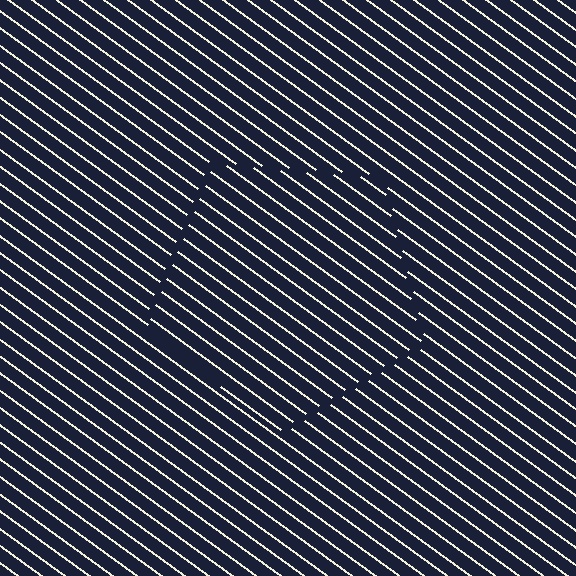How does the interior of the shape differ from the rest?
The interior of the shape contains the same grating, shifted by half a period — the contour is defined by the phase discontinuity where line-ends from the inner and outer gratings abut.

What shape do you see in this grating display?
An illusory pentagon. The interior of the shape contains the same grating, shifted by half a period — the contour is defined by the phase discontinuity where line-ends from the inner and outer gratings abut.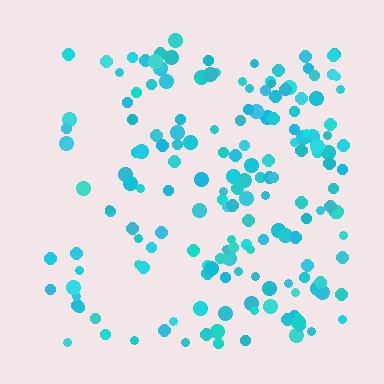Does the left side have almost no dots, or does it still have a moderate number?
Still a moderate number, just noticeably fewer than the right.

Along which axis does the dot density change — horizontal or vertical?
Horizontal.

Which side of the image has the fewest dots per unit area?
The left.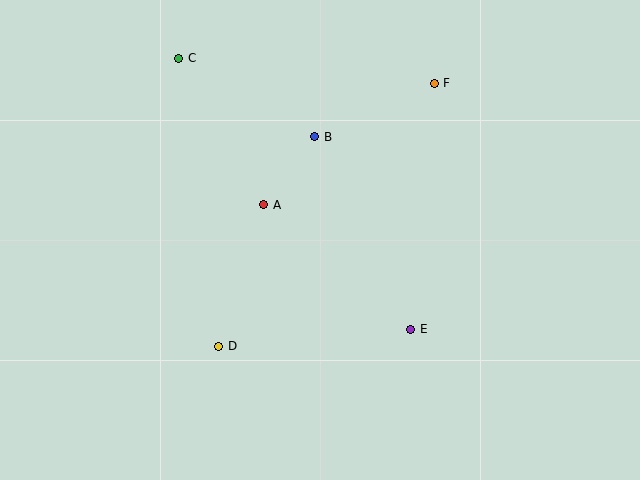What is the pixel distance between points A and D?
The distance between A and D is 148 pixels.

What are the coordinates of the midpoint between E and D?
The midpoint between E and D is at (315, 338).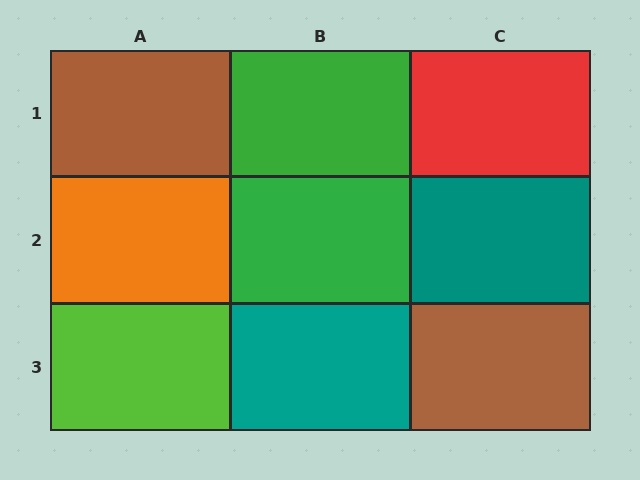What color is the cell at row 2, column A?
Orange.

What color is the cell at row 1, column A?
Brown.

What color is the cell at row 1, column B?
Green.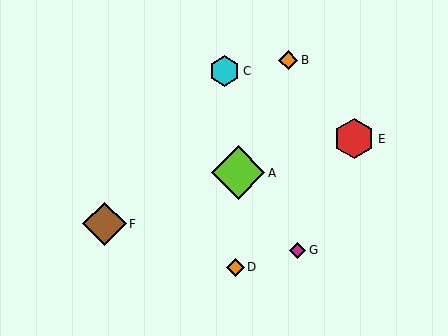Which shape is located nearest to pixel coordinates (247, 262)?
The orange diamond (labeled D) at (235, 267) is nearest to that location.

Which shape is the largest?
The lime diamond (labeled A) is the largest.